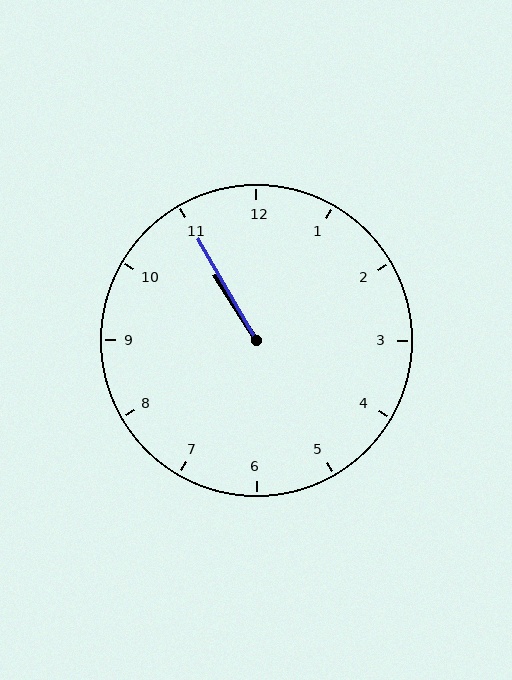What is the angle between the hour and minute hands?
Approximately 2 degrees.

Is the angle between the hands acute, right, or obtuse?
It is acute.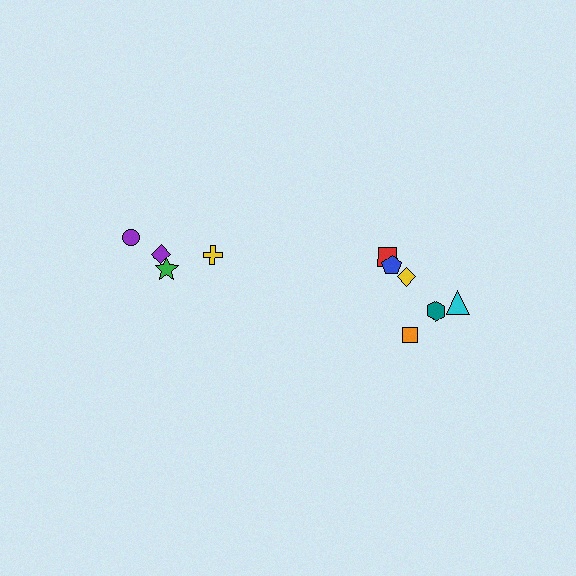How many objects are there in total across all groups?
There are 10 objects.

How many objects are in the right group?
There are 6 objects.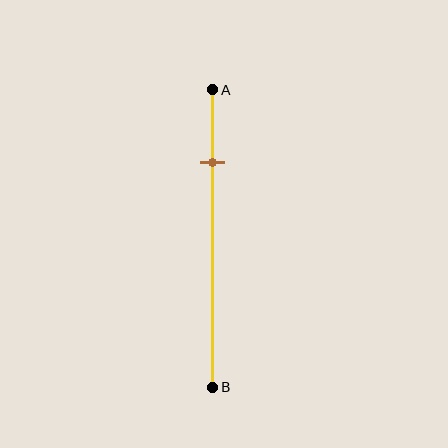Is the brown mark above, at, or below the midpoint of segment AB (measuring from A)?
The brown mark is above the midpoint of segment AB.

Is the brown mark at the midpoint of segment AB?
No, the mark is at about 25% from A, not at the 50% midpoint.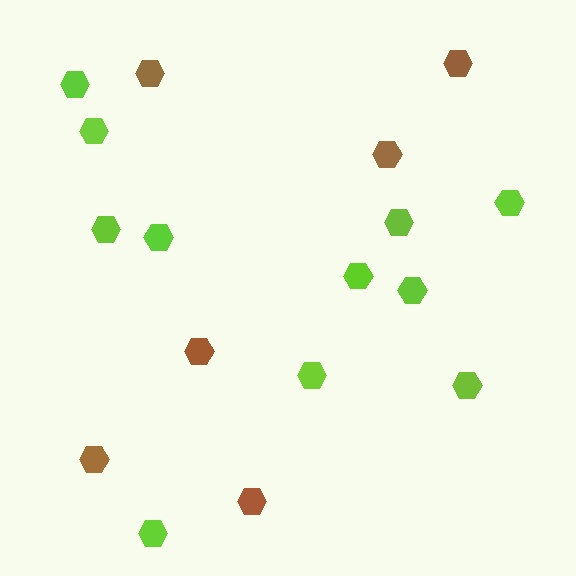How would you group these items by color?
There are 2 groups: one group of lime hexagons (11) and one group of brown hexagons (6).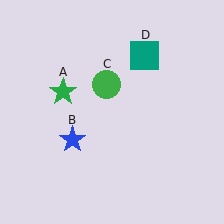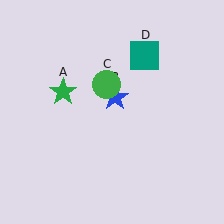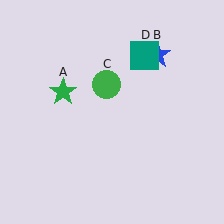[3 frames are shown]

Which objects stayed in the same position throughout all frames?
Green star (object A) and green circle (object C) and teal square (object D) remained stationary.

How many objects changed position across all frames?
1 object changed position: blue star (object B).